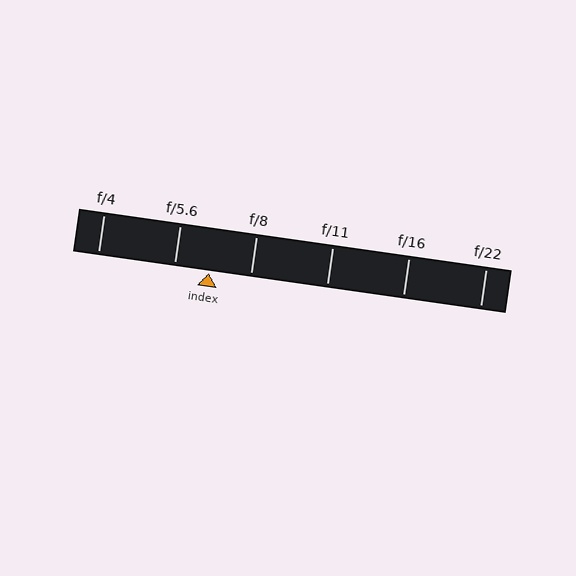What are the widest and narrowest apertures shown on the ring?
The widest aperture shown is f/4 and the narrowest is f/22.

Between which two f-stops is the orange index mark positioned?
The index mark is between f/5.6 and f/8.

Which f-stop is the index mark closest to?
The index mark is closest to f/5.6.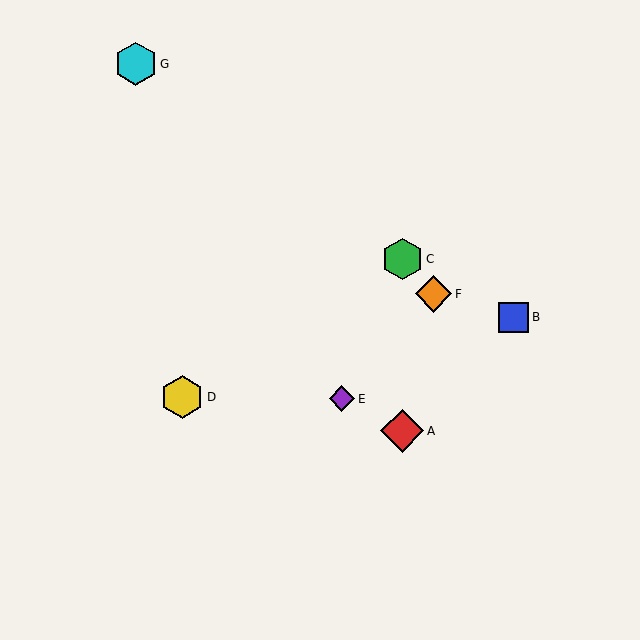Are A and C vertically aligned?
Yes, both are at x≈402.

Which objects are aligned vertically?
Objects A, C are aligned vertically.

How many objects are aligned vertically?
2 objects (A, C) are aligned vertically.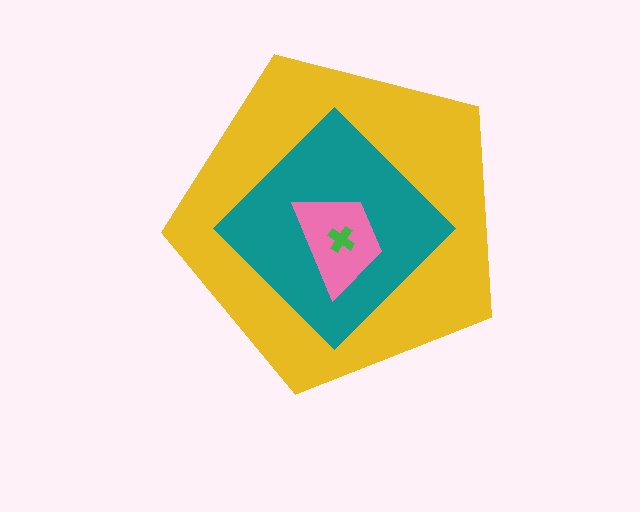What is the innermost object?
The green cross.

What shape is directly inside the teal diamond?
The pink trapezoid.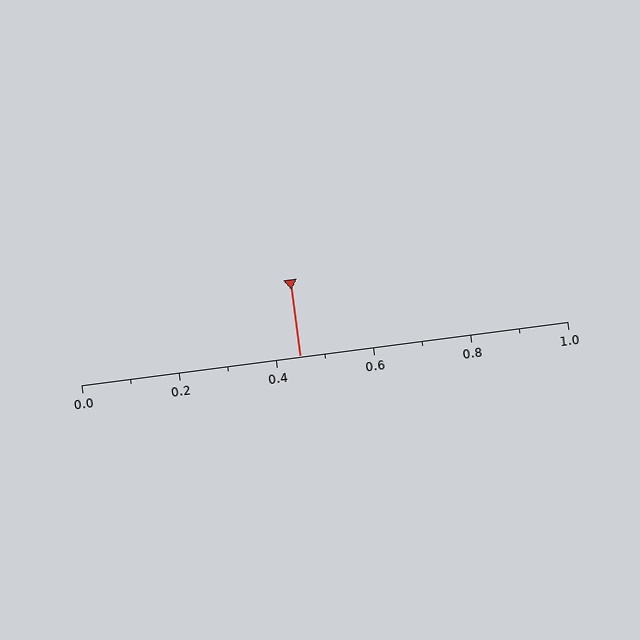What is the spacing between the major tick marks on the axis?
The major ticks are spaced 0.2 apart.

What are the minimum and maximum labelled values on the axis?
The axis runs from 0.0 to 1.0.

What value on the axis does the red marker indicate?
The marker indicates approximately 0.45.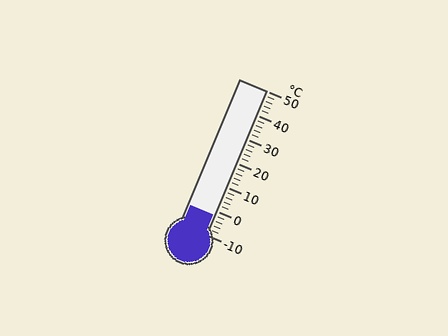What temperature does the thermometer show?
The thermometer shows approximately -2°C.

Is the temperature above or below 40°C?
The temperature is below 40°C.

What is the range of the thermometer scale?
The thermometer scale ranges from -10°C to 50°C.